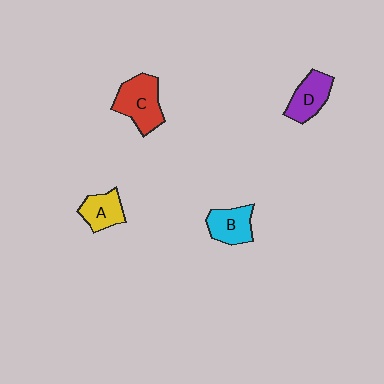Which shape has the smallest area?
Shape A (yellow).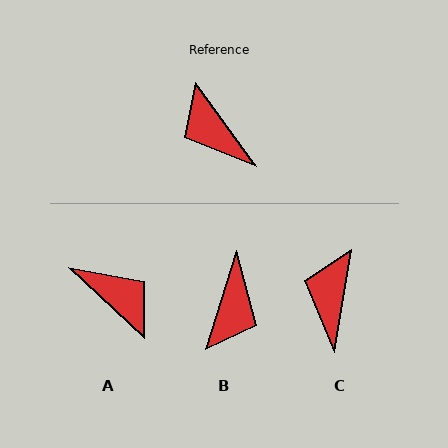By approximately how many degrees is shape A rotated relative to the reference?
Approximately 169 degrees clockwise.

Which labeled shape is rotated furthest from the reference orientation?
A, about 169 degrees away.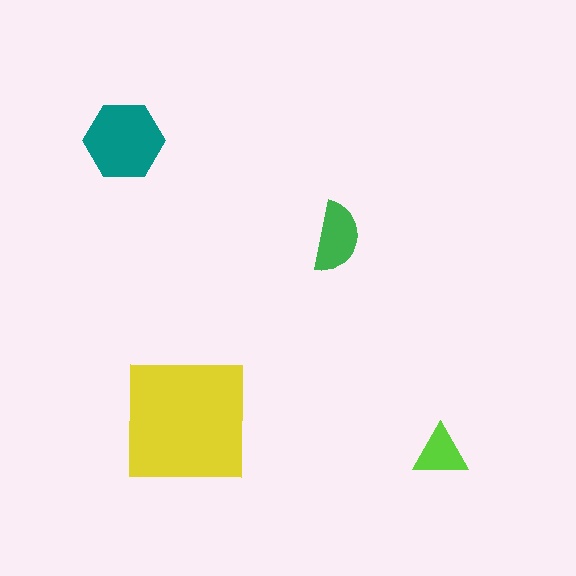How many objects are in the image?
There are 4 objects in the image.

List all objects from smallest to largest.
The lime triangle, the green semicircle, the teal hexagon, the yellow square.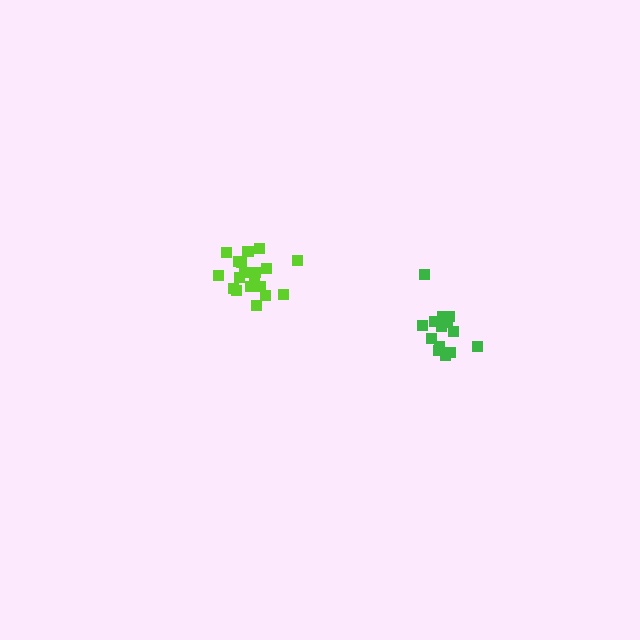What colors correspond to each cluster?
The clusters are colored: lime, green.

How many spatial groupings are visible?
There are 2 spatial groupings.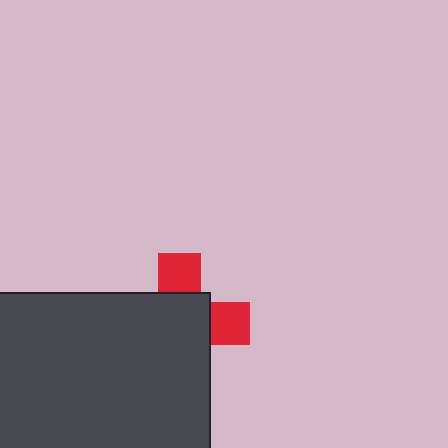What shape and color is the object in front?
The object in front is a dark gray square.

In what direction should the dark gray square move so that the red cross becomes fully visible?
The dark gray square should move toward the lower-left. That is the shortest direction to clear the overlap and leave the red cross fully visible.